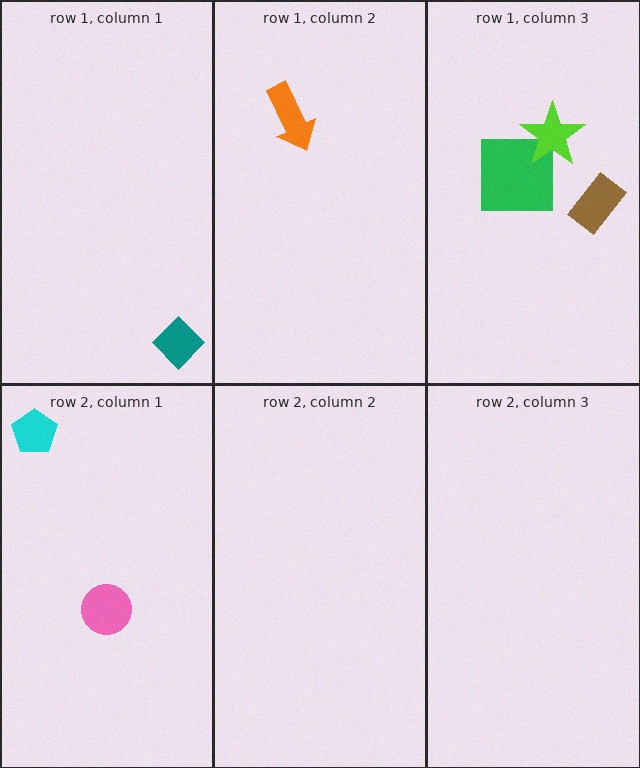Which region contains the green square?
The row 1, column 3 region.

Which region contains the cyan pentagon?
The row 2, column 1 region.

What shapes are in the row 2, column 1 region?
The pink circle, the cyan pentagon.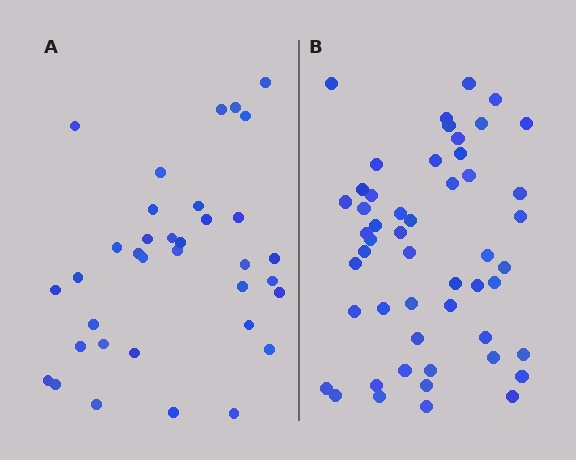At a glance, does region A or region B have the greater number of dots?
Region B (the right region) has more dots.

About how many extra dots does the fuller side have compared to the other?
Region B has approximately 15 more dots than region A.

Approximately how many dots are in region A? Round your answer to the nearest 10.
About 40 dots. (The exact count is 35, which rounds to 40.)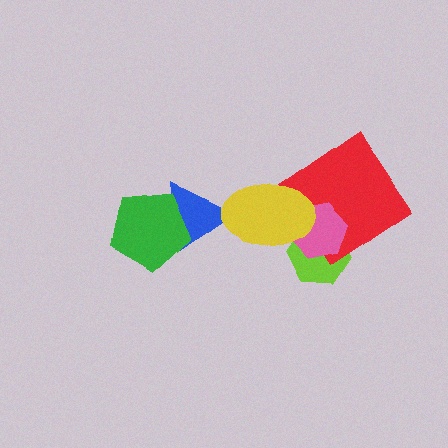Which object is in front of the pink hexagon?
The yellow ellipse is in front of the pink hexagon.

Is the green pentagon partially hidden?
No, no other shape covers it.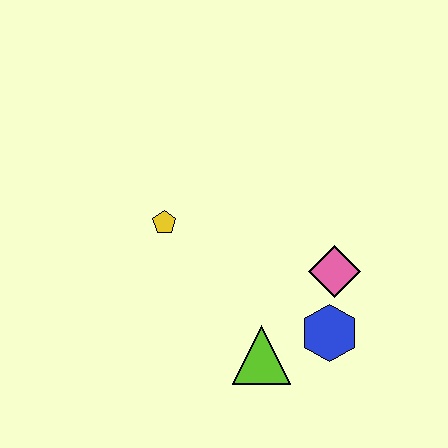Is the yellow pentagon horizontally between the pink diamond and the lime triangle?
No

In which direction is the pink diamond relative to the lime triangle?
The pink diamond is above the lime triangle.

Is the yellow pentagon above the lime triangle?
Yes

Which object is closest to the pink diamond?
The blue hexagon is closest to the pink diamond.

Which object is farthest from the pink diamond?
The yellow pentagon is farthest from the pink diamond.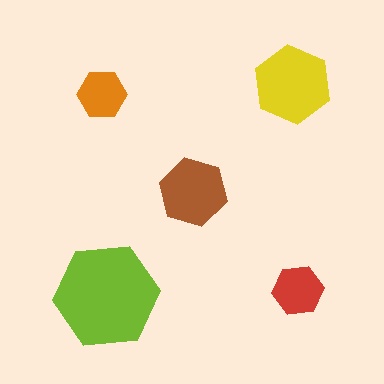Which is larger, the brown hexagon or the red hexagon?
The brown one.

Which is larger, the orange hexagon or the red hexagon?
The red one.